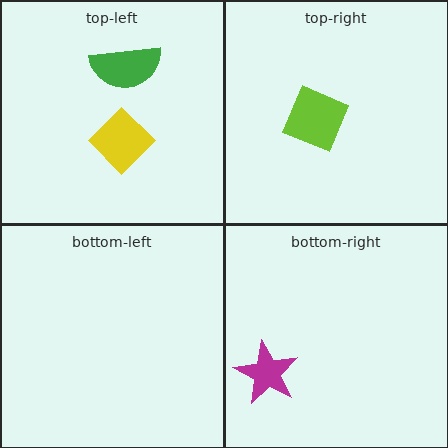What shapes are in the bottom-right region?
The magenta star.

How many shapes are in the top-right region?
1.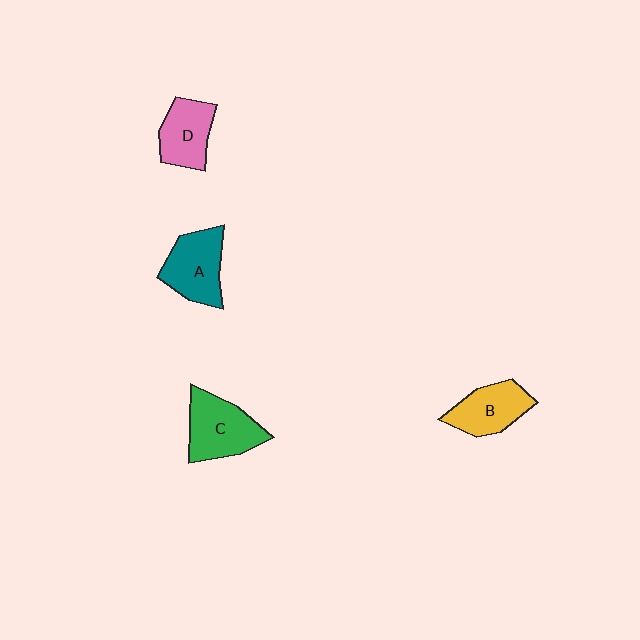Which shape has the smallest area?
Shape D (pink).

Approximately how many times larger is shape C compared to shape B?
Approximately 1.2 times.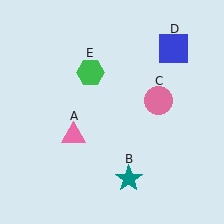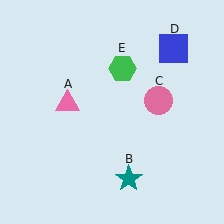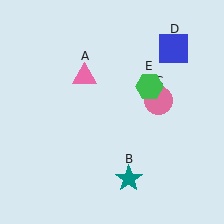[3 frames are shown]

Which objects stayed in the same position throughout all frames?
Teal star (object B) and pink circle (object C) and blue square (object D) remained stationary.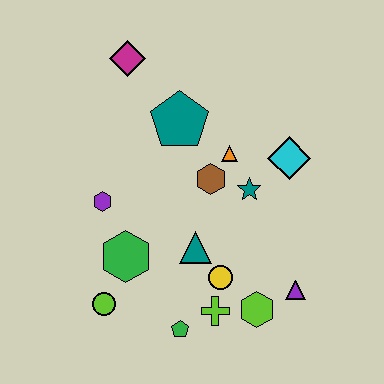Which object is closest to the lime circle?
The green hexagon is closest to the lime circle.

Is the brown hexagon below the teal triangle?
No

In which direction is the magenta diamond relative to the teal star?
The magenta diamond is above the teal star.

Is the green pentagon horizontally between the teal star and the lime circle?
Yes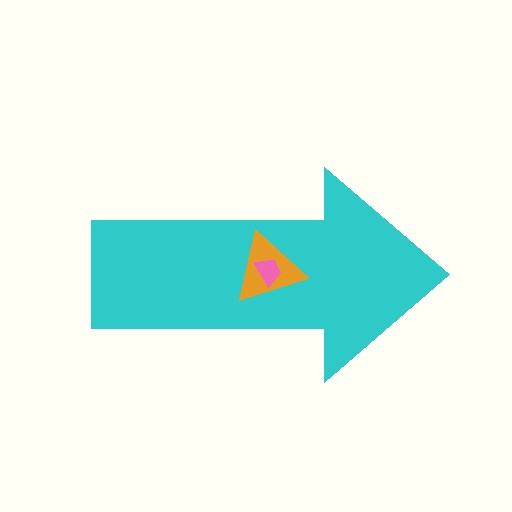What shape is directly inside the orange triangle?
The pink trapezoid.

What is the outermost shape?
The cyan arrow.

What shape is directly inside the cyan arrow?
The orange triangle.